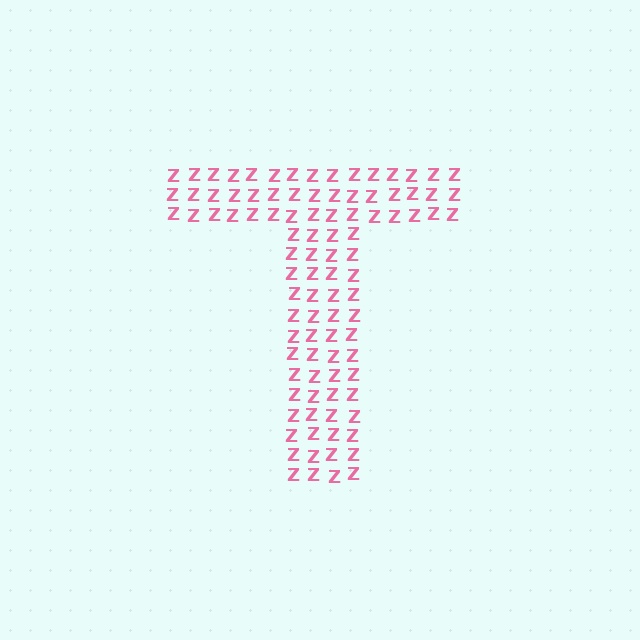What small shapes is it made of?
It is made of small letter Z's.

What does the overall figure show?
The overall figure shows the letter T.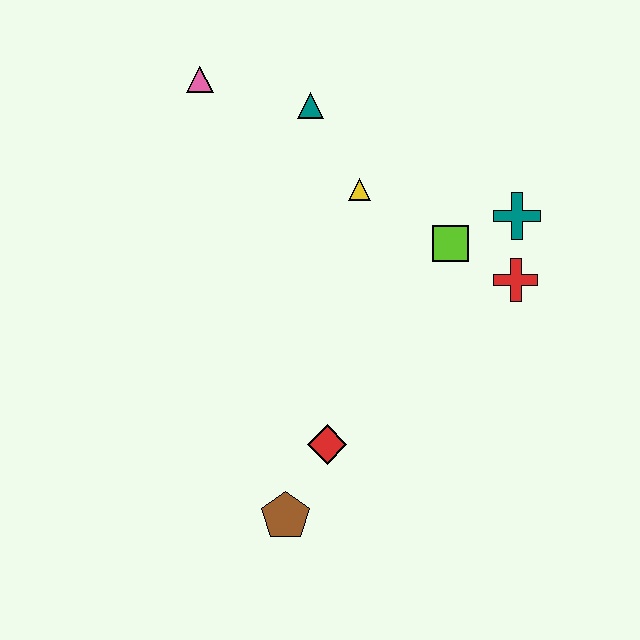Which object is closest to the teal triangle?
The yellow triangle is closest to the teal triangle.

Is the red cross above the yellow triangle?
No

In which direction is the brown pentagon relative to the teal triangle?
The brown pentagon is below the teal triangle.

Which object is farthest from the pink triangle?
The brown pentagon is farthest from the pink triangle.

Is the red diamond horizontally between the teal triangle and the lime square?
Yes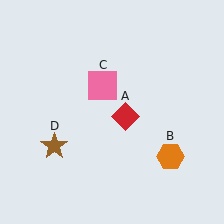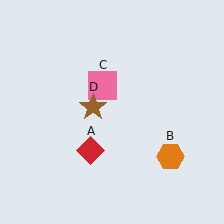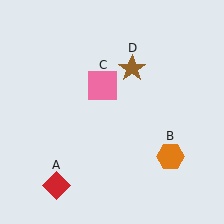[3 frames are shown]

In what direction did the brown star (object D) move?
The brown star (object D) moved up and to the right.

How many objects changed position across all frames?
2 objects changed position: red diamond (object A), brown star (object D).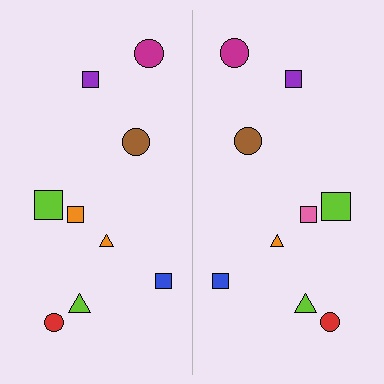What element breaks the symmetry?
The pink square on the right side breaks the symmetry — its mirror counterpart is orange.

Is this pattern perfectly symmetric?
No, the pattern is not perfectly symmetric. The pink square on the right side breaks the symmetry — its mirror counterpart is orange.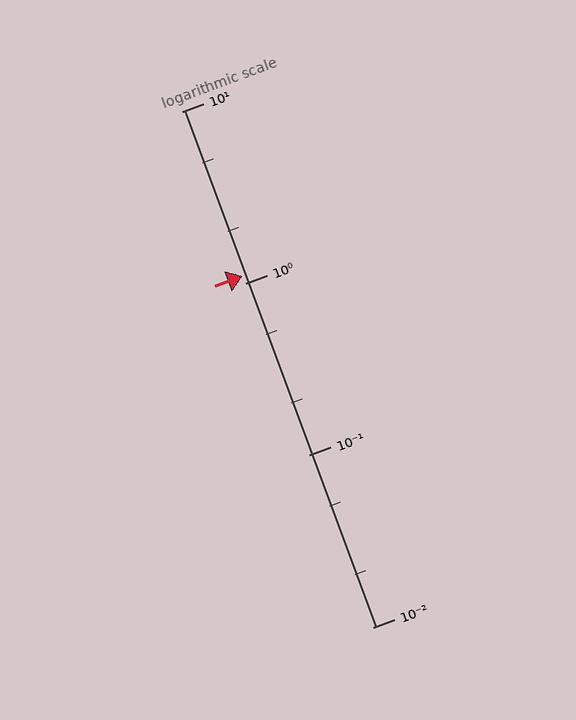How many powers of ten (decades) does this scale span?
The scale spans 3 decades, from 0.01 to 10.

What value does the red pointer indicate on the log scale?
The pointer indicates approximately 1.1.